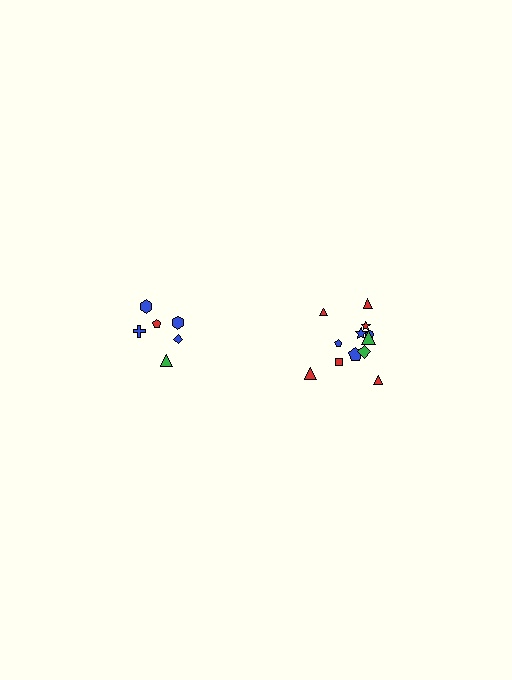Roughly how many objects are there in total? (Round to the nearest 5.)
Roughly 20 objects in total.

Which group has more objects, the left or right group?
The right group.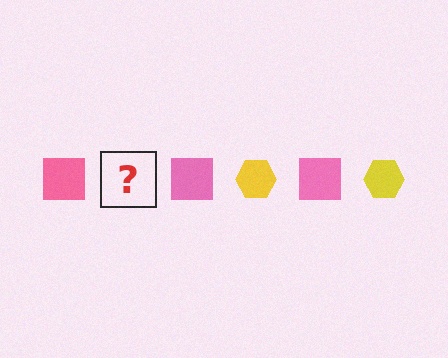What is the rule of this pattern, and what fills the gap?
The rule is that the pattern alternates between pink square and yellow hexagon. The gap should be filled with a yellow hexagon.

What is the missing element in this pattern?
The missing element is a yellow hexagon.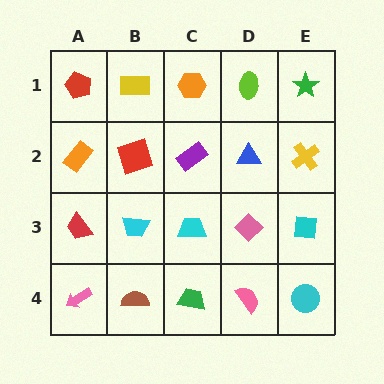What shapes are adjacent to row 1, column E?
A yellow cross (row 2, column E), a lime ellipse (row 1, column D).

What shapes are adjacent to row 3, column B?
A red square (row 2, column B), a brown semicircle (row 4, column B), a red trapezoid (row 3, column A), a cyan trapezoid (row 3, column C).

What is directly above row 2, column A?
A red pentagon.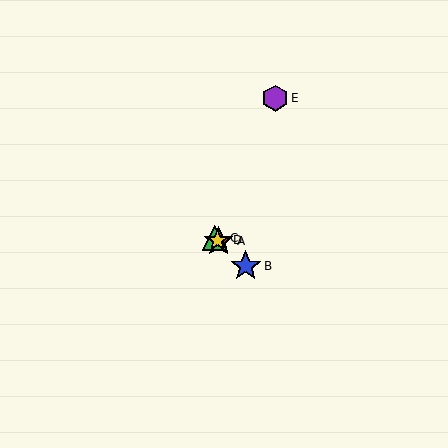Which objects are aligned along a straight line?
Objects A, B, C, D are aligned along a straight line.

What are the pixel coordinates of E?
Object E is at (275, 98).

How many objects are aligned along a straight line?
4 objects (A, B, C, D) are aligned along a straight line.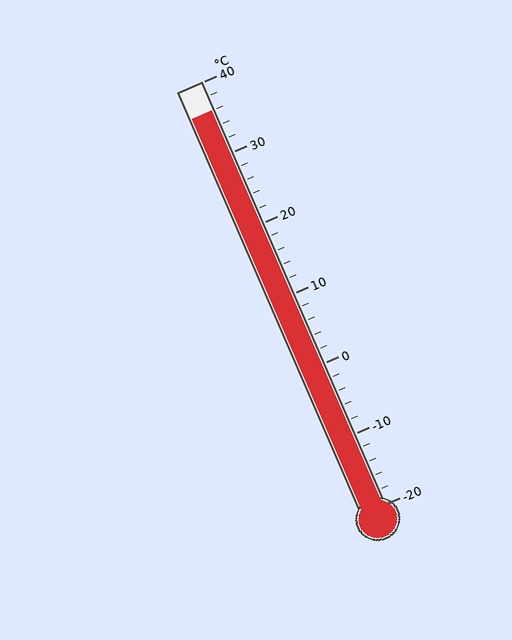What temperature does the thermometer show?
The thermometer shows approximately 36°C.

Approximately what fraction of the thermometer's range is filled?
The thermometer is filled to approximately 95% of its range.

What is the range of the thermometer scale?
The thermometer scale ranges from -20°C to 40°C.